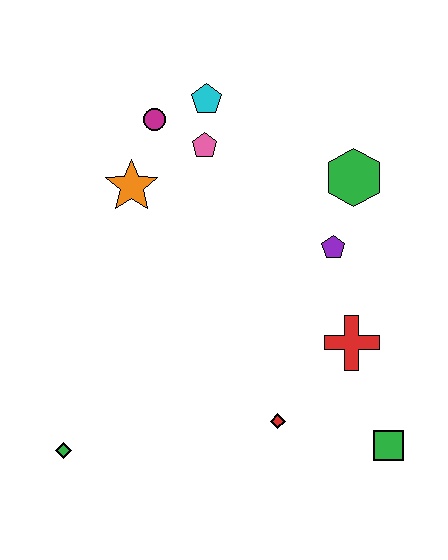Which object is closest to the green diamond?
The red diamond is closest to the green diamond.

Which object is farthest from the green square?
The magenta circle is farthest from the green square.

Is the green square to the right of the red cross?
Yes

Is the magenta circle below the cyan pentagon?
Yes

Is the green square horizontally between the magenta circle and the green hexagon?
No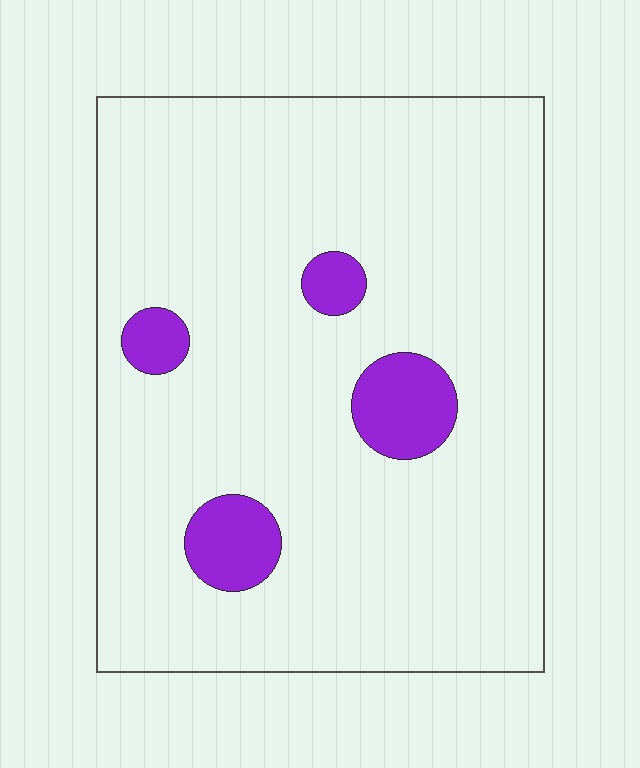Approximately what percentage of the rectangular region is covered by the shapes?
Approximately 10%.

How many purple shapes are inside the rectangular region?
4.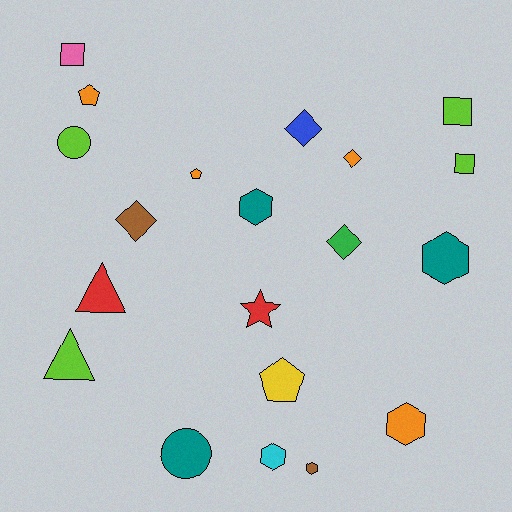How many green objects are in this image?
There is 1 green object.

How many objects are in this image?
There are 20 objects.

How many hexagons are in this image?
There are 5 hexagons.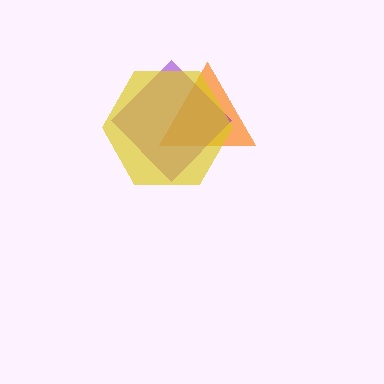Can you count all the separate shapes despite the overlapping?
Yes, there are 3 separate shapes.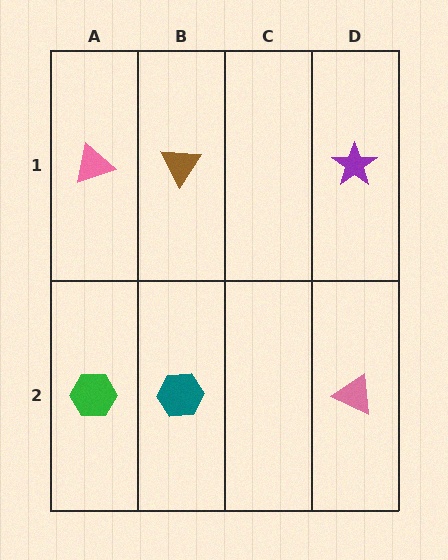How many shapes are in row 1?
3 shapes.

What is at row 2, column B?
A teal hexagon.